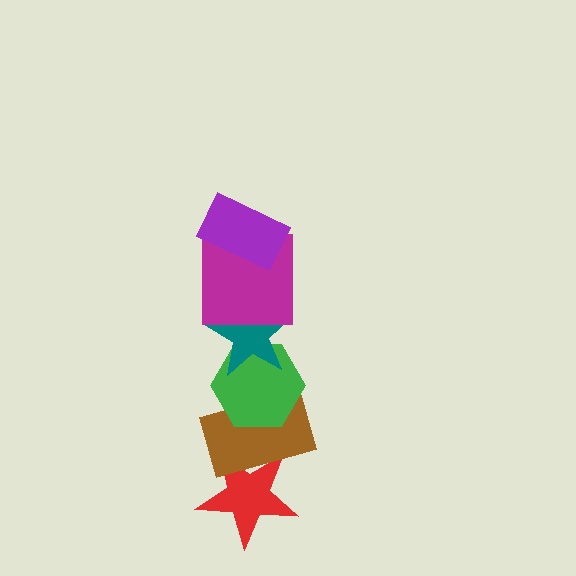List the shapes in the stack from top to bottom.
From top to bottom: the purple rectangle, the magenta square, the teal star, the green hexagon, the brown rectangle, the red star.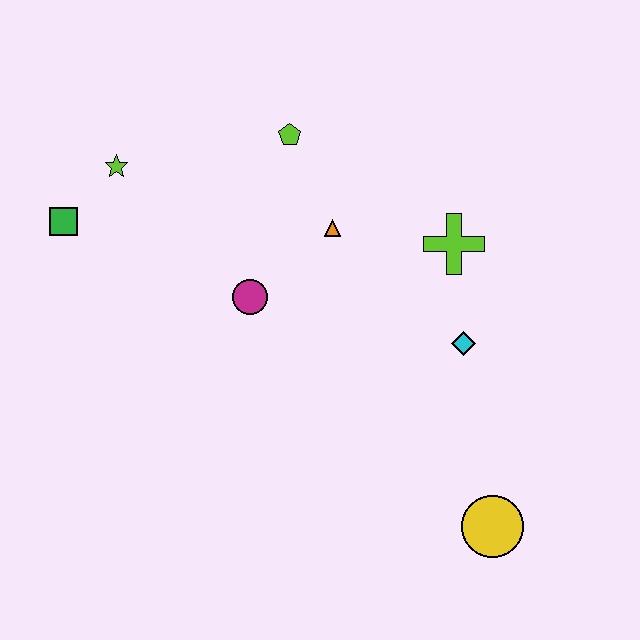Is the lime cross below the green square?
Yes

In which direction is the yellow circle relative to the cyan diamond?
The yellow circle is below the cyan diamond.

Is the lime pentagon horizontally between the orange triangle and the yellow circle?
No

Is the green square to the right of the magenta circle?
No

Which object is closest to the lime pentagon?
The orange triangle is closest to the lime pentagon.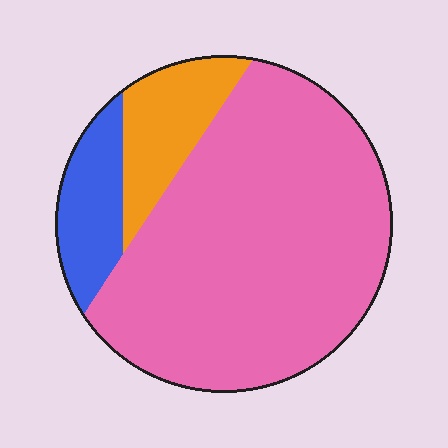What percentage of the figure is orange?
Orange takes up about one eighth (1/8) of the figure.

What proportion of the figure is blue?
Blue covers about 10% of the figure.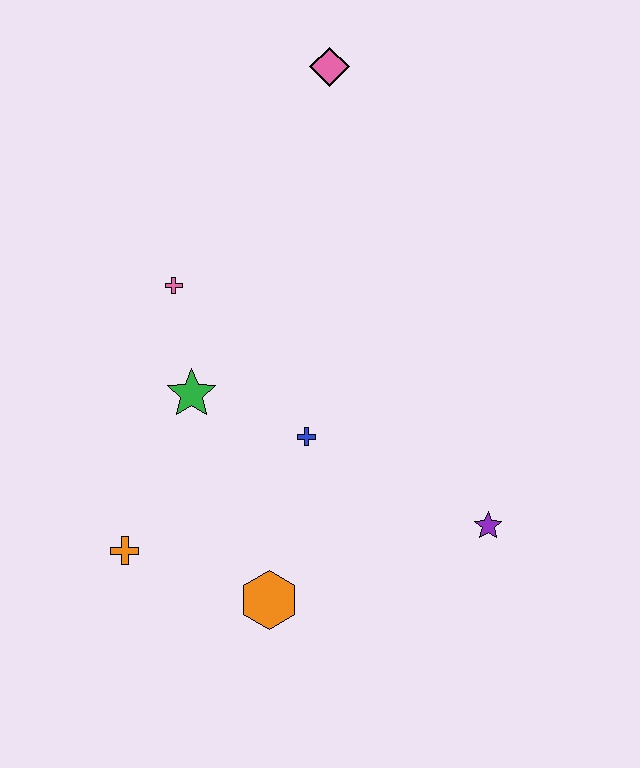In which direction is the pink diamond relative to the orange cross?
The pink diamond is above the orange cross.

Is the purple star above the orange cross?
Yes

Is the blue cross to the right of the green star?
Yes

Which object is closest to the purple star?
The blue cross is closest to the purple star.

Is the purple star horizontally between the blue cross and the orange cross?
No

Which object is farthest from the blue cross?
The pink diamond is farthest from the blue cross.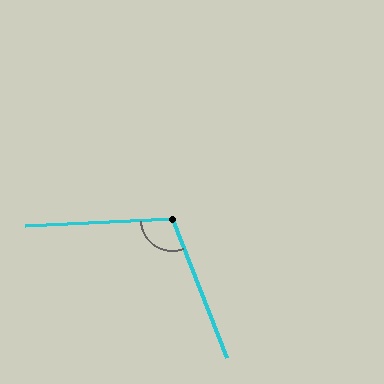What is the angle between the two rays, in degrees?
Approximately 109 degrees.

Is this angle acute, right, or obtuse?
It is obtuse.